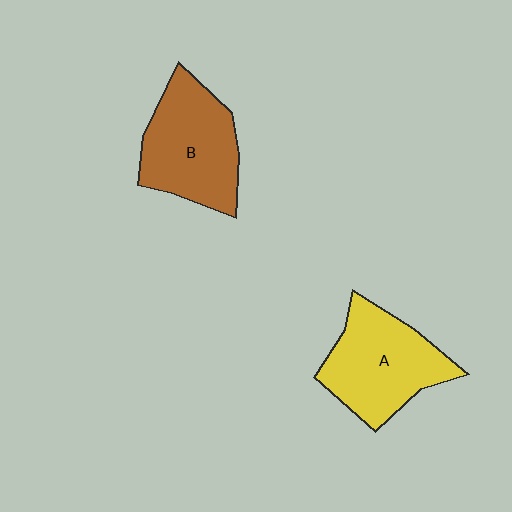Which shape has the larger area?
Shape A (yellow).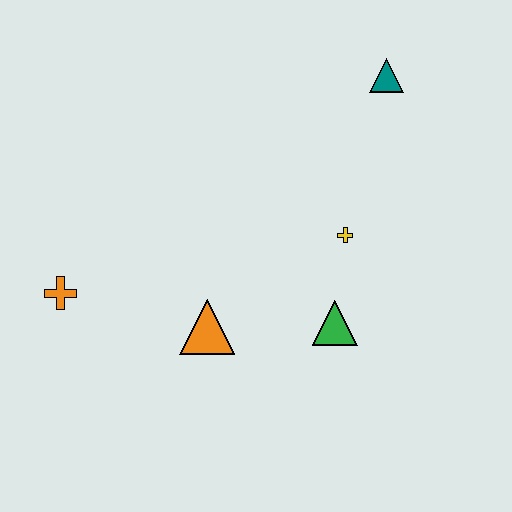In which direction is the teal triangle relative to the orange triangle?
The teal triangle is above the orange triangle.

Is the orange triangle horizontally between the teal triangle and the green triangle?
No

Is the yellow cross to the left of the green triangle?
No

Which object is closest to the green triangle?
The yellow cross is closest to the green triangle.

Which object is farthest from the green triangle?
The orange cross is farthest from the green triangle.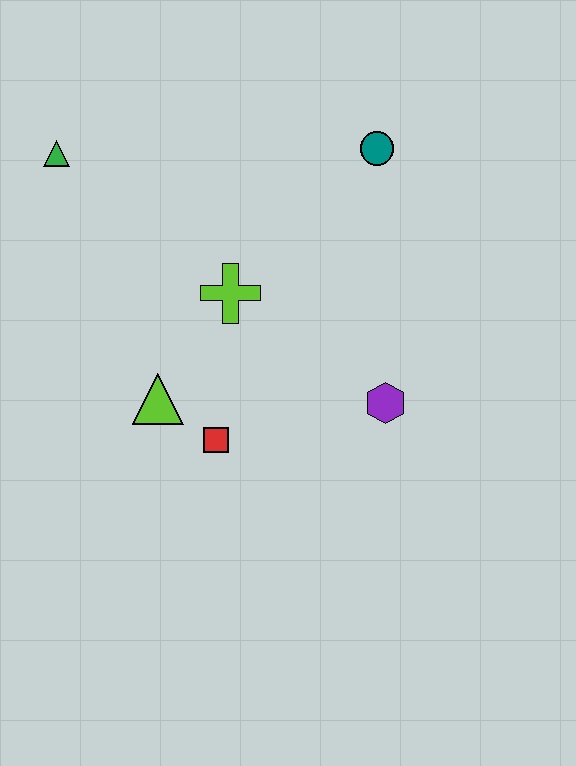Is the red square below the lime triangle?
Yes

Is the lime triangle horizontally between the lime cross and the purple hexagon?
No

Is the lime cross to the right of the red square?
Yes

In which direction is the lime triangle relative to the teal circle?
The lime triangle is below the teal circle.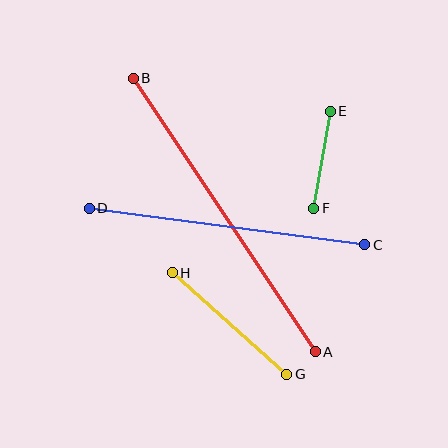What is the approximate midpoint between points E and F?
The midpoint is at approximately (322, 160) pixels.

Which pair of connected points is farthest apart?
Points A and B are farthest apart.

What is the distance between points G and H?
The distance is approximately 153 pixels.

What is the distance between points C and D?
The distance is approximately 278 pixels.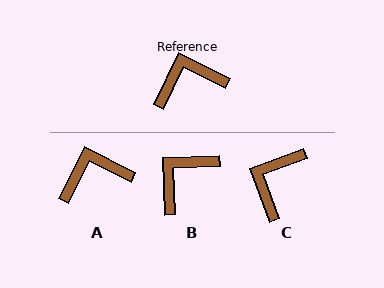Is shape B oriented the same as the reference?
No, it is off by about 28 degrees.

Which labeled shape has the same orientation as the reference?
A.